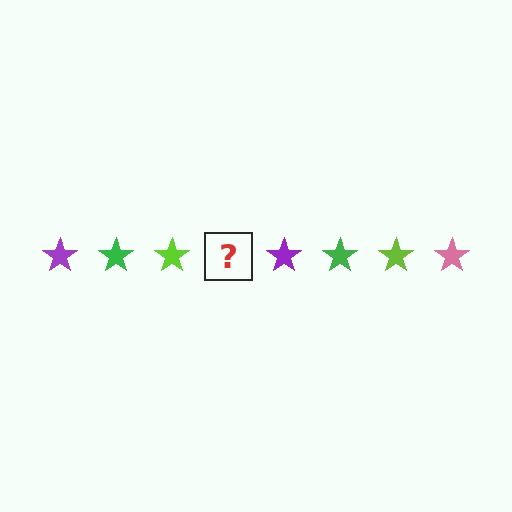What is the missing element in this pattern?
The missing element is a pink star.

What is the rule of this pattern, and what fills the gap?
The rule is that the pattern cycles through purple, green, lime, pink stars. The gap should be filled with a pink star.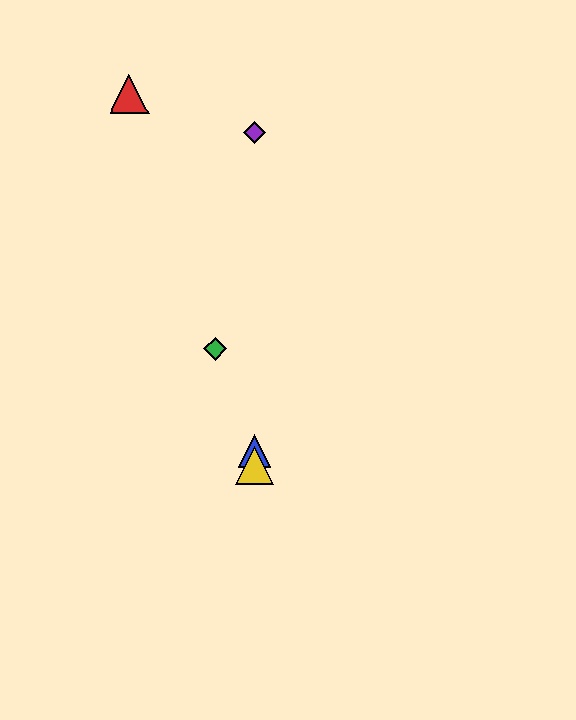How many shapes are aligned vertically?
3 shapes (the blue triangle, the yellow triangle, the purple diamond) are aligned vertically.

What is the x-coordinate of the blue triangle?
The blue triangle is at x≈254.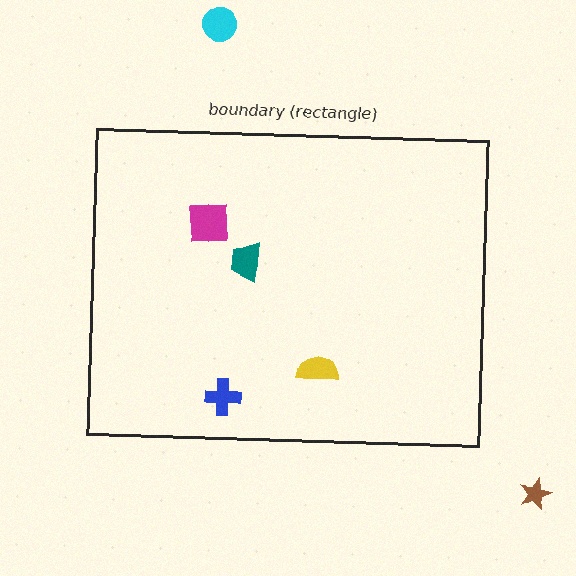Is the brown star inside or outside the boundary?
Outside.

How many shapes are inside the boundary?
4 inside, 2 outside.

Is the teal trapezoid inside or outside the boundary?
Inside.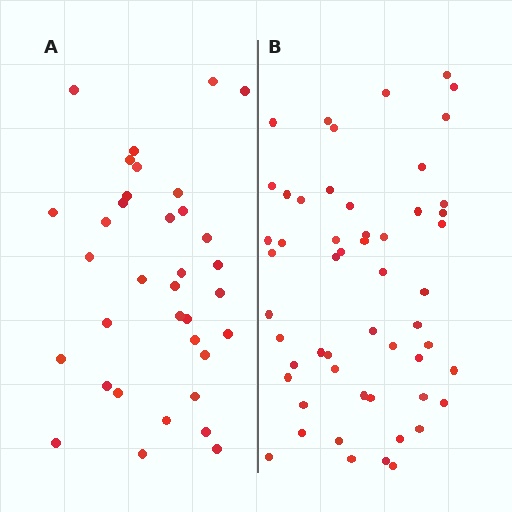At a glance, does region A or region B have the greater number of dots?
Region B (the right region) has more dots.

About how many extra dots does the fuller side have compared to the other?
Region B has approximately 20 more dots than region A.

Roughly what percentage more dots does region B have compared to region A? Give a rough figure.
About 55% more.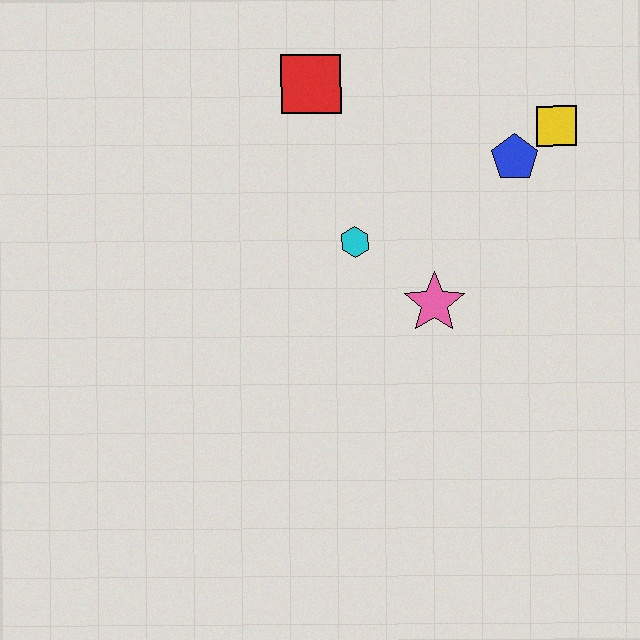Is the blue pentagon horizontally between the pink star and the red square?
No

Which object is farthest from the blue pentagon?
The red square is farthest from the blue pentagon.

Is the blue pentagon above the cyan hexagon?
Yes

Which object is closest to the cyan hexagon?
The pink star is closest to the cyan hexagon.